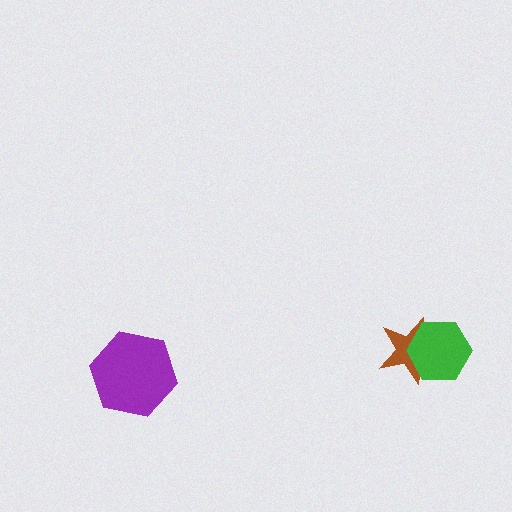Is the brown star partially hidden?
Yes, it is partially covered by another shape.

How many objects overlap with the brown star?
1 object overlaps with the brown star.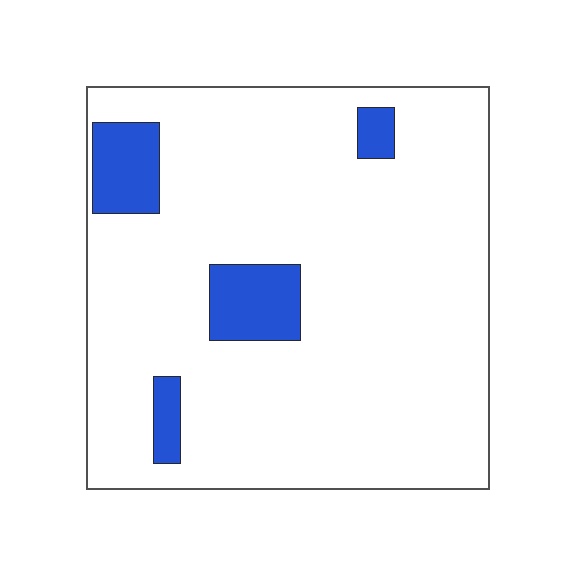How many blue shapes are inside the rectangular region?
4.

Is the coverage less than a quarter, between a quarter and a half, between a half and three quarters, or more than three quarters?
Less than a quarter.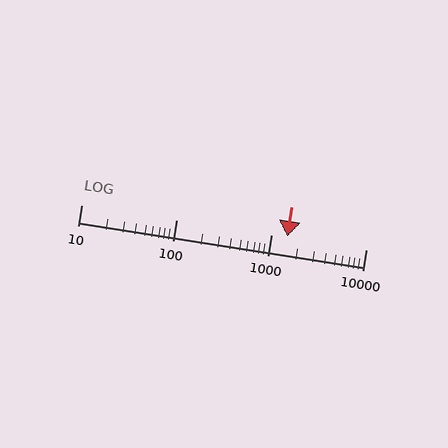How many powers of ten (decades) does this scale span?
The scale spans 3 decades, from 10 to 10000.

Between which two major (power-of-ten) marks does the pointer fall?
The pointer is between 1000 and 10000.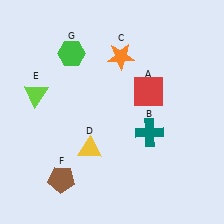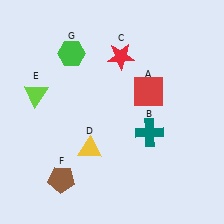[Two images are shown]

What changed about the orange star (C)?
In Image 1, C is orange. In Image 2, it changed to red.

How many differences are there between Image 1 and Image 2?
There is 1 difference between the two images.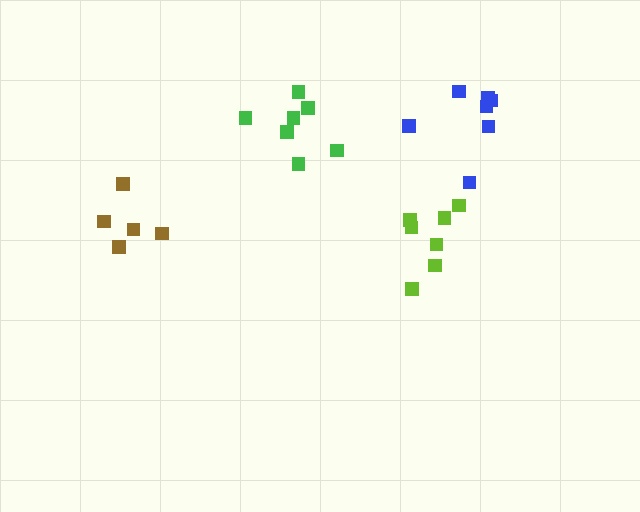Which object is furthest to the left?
The brown cluster is leftmost.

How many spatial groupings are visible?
There are 4 spatial groupings.